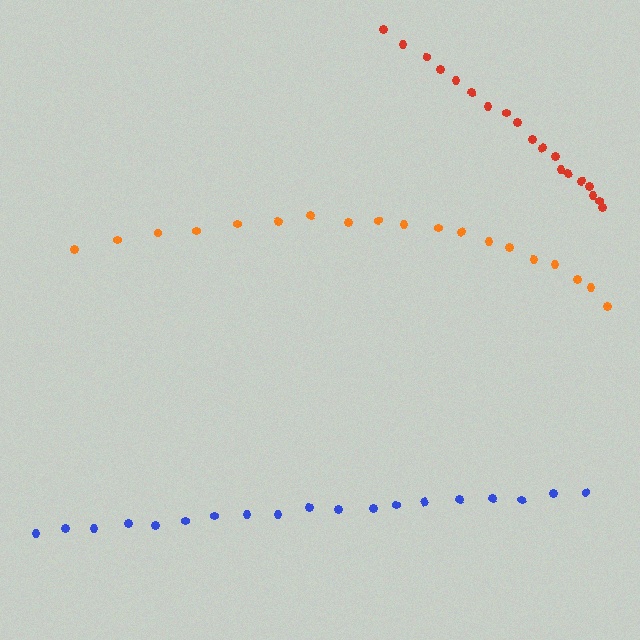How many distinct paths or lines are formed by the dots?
There are 3 distinct paths.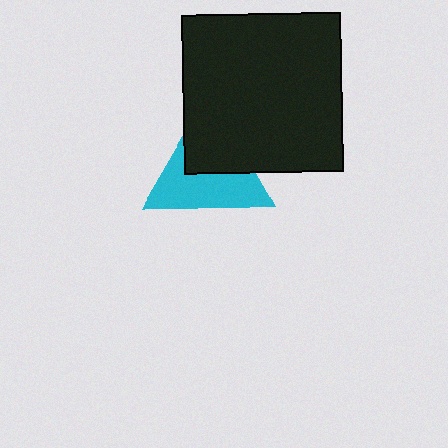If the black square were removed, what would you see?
You would see the complete cyan triangle.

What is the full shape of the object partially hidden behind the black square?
The partially hidden object is a cyan triangle.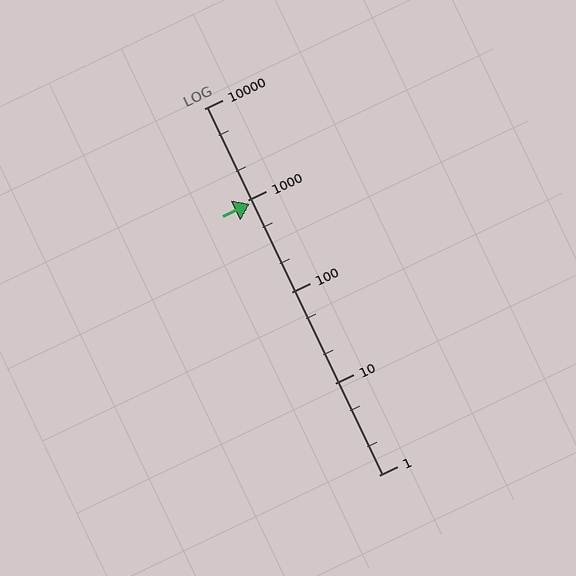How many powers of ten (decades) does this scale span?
The scale spans 4 decades, from 1 to 10000.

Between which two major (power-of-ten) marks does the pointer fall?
The pointer is between 100 and 1000.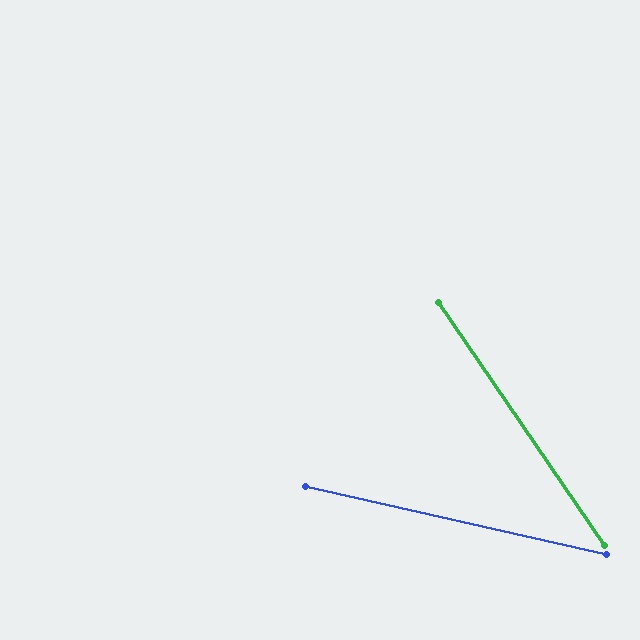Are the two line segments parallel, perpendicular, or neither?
Neither parallel nor perpendicular — they differ by about 43°.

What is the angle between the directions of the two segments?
Approximately 43 degrees.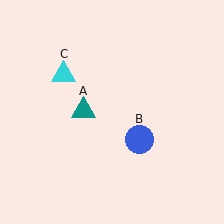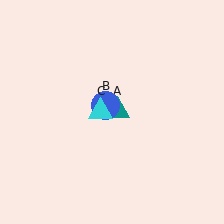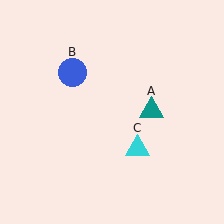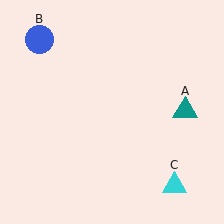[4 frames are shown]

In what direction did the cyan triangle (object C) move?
The cyan triangle (object C) moved down and to the right.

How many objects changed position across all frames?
3 objects changed position: teal triangle (object A), blue circle (object B), cyan triangle (object C).